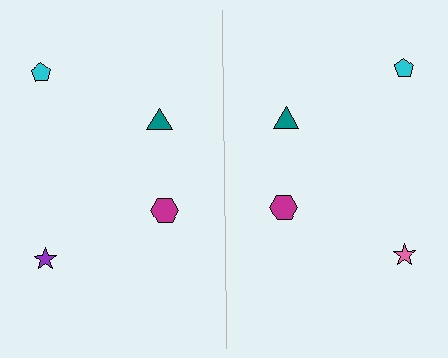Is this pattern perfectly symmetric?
No, the pattern is not perfectly symmetric. The pink star on the right side breaks the symmetry — its mirror counterpart is purple.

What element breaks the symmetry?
The pink star on the right side breaks the symmetry — its mirror counterpart is purple.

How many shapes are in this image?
There are 8 shapes in this image.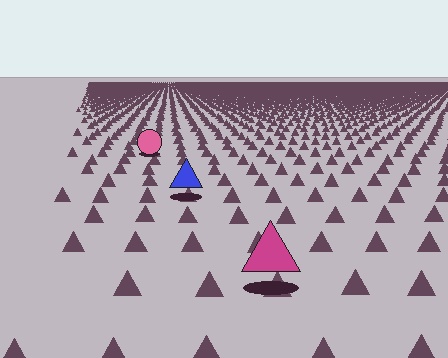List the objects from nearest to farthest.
From nearest to farthest: the magenta triangle, the blue triangle, the pink circle.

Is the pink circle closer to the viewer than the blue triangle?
No. The blue triangle is closer — you can tell from the texture gradient: the ground texture is coarser near it.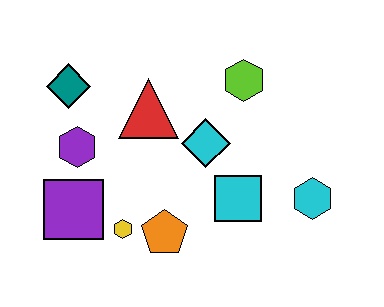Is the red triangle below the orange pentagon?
No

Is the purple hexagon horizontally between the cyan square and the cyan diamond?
No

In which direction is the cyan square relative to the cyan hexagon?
The cyan square is to the left of the cyan hexagon.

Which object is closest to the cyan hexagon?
The cyan square is closest to the cyan hexagon.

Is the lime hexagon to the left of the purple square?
No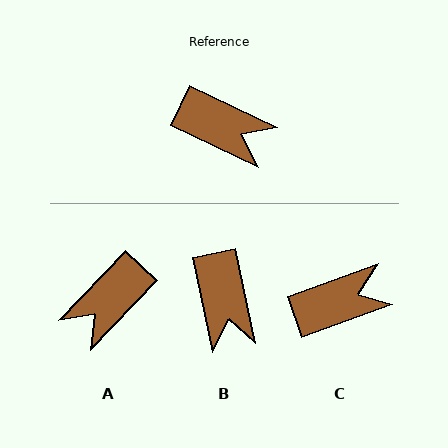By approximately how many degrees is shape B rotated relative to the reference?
Approximately 52 degrees clockwise.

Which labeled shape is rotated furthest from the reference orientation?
A, about 108 degrees away.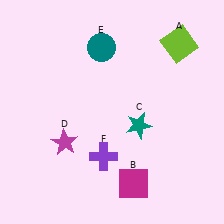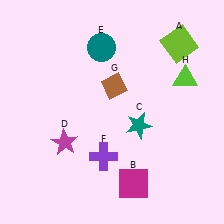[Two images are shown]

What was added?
A brown diamond (G), a lime triangle (H) were added in Image 2.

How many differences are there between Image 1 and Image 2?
There are 2 differences between the two images.